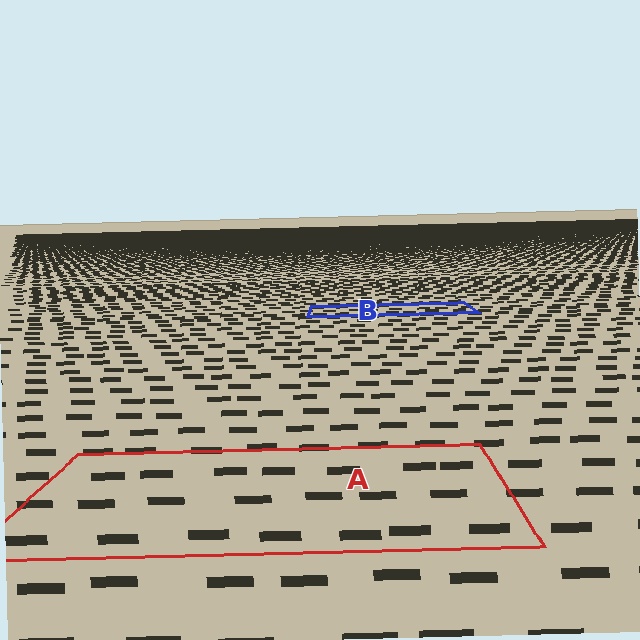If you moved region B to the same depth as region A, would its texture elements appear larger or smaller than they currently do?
They would appear larger. At a closer depth, the same texture elements are projected at a bigger on-screen size.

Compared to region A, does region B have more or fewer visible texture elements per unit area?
Region B has more texture elements per unit area — they are packed more densely because it is farther away.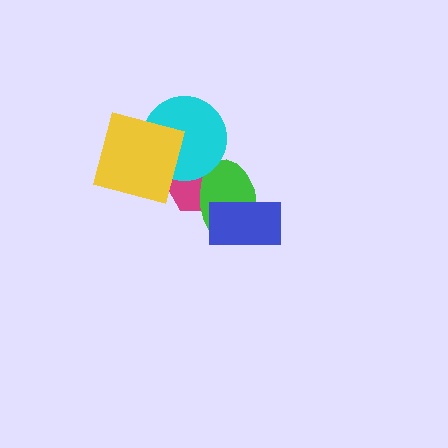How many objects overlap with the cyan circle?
2 objects overlap with the cyan circle.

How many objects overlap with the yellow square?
1 object overlaps with the yellow square.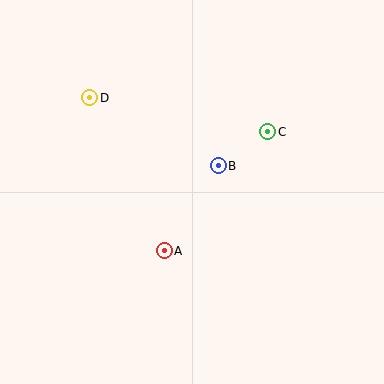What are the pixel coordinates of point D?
Point D is at (90, 98).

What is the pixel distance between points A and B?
The distance between A and B is 101 pixels.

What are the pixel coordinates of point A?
Point A is at (164, 251).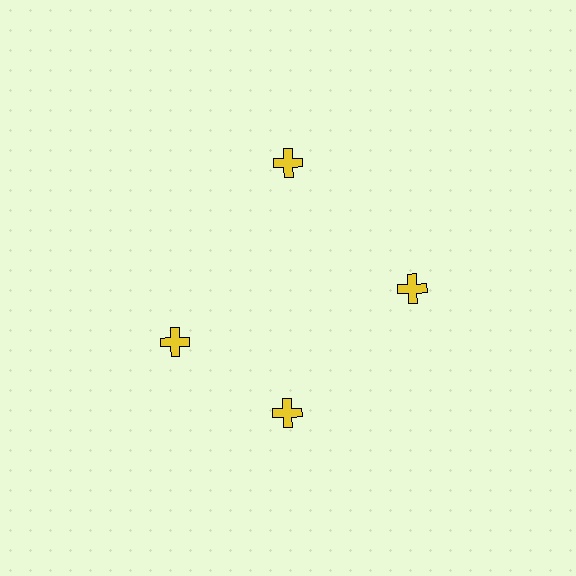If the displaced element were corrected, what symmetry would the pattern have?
It would have 4-fold rotational symmetry — the pattern would map onto itself every 90 degrees.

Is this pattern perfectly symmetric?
No. The 4 yellow crosses are arranged in a ring, but one element near the 9 o'clock position is rotated out of alignment along the ring, breaking the 4-fold rotational symmetry.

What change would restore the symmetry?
The symmetry would be restored by rotating it back into even spacing with its neighbors so that all 4 crosses sit at equal angles and equal distance from the center.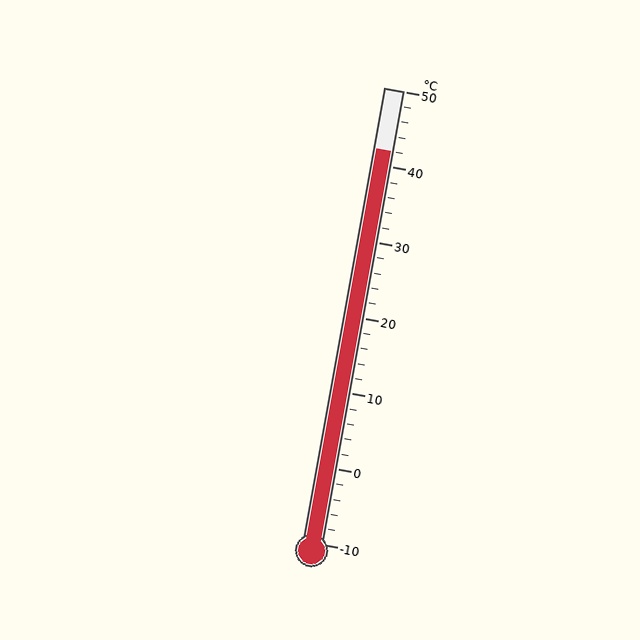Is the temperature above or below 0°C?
The temperature is above 0°C.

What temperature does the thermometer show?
The thermometer shows approximately 42°C.